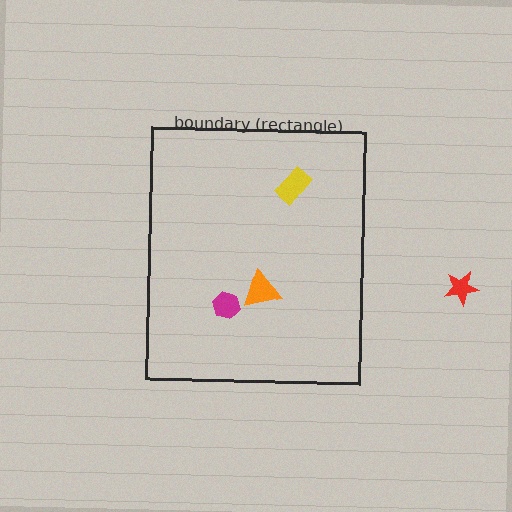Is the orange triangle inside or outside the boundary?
Inside.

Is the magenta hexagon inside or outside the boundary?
Inside.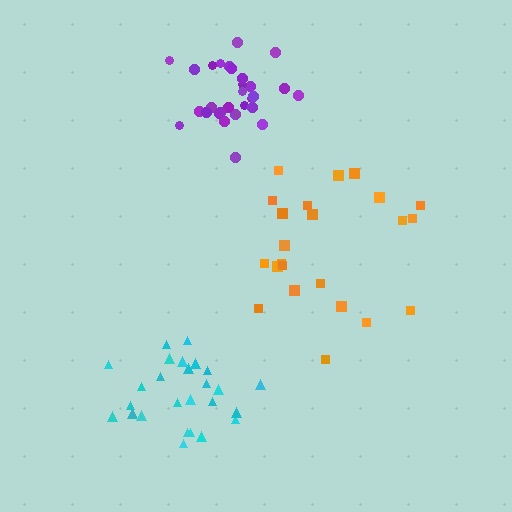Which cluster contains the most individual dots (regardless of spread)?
Purple (30).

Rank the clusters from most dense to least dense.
purple, cyan, orange.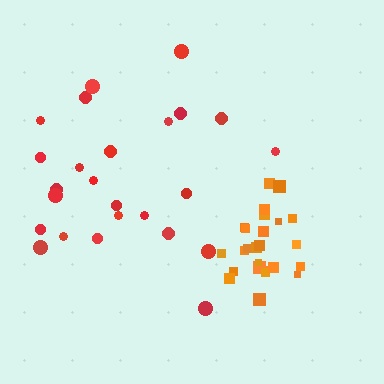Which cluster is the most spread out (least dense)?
Red.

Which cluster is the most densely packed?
Orange.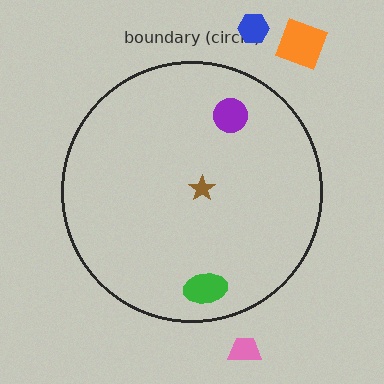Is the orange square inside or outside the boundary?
Outside.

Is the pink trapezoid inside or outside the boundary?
Outside.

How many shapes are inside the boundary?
3 inside, 3 outside.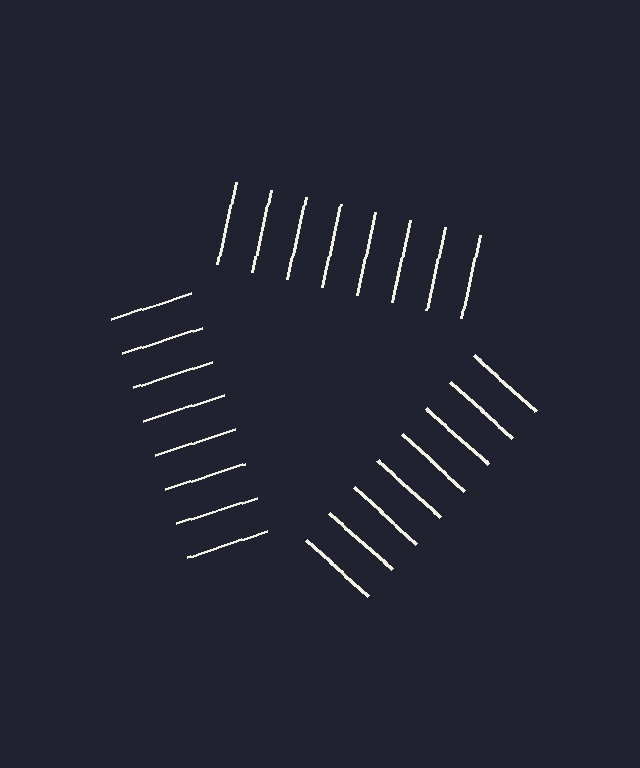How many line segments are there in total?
24 — 8 along each of the 3 edges.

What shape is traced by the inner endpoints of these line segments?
An illusory triangle — the line segments terminate on its edges but no continuous stroke is drawn.